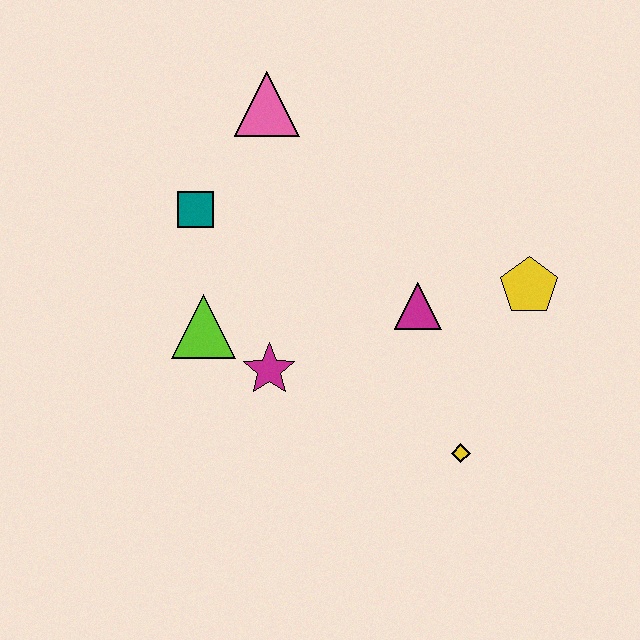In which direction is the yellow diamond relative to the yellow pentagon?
The yellow diamond is below the yellow pentagon.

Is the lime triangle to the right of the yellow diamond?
No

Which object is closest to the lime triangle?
The magenta star is closest to the lime triangle.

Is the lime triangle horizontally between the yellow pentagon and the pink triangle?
No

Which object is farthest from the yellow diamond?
The pink triangle is farthest from the yellow diamond.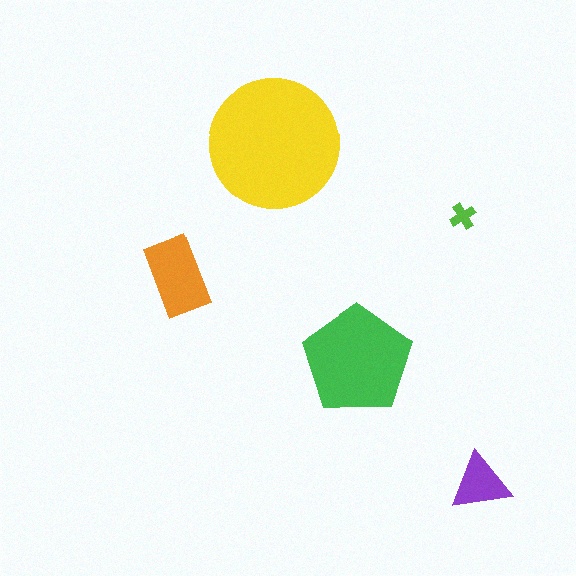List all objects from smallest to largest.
The lime cross, the purple triangle, the orange rectangle, the green pentagon, the yellow circle.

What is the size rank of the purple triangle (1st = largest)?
4th.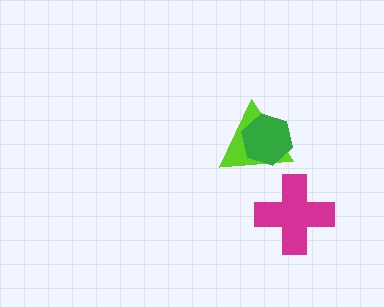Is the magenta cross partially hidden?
No, no other shape covers it.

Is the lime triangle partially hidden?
Yes, it is partially covered by another shape.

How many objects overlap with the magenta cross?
0 objects overlap with the magenta cross.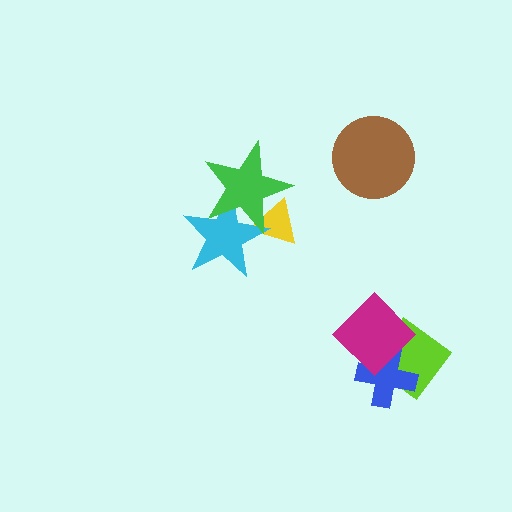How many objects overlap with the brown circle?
0 objects overlap with the brown circle.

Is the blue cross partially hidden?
Yes, it is partially covered by another shape.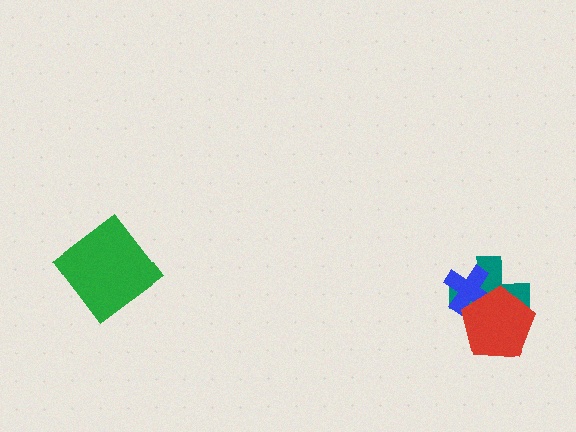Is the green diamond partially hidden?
No, no other shape covers it.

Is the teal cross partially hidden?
Yes, it is partially covered by another shape.